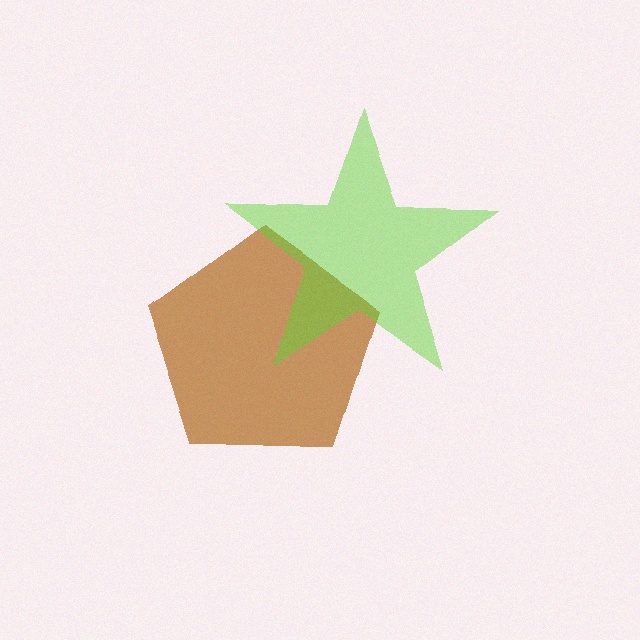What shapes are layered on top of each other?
The layered shapes are: a brown pentagon, a lime star.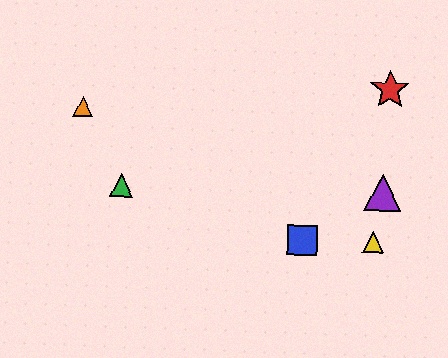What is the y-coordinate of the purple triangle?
The purple triangle is at y≈193.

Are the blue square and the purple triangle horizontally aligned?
No, the blue square is at y≈240 and the purple triangle is at y≈193.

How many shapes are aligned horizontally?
2 shapes (the blue square, the yellow triangle) are aligned horizontally.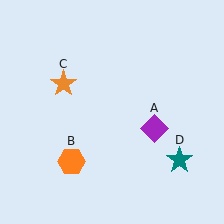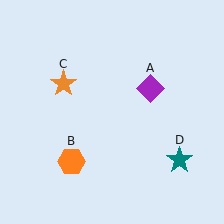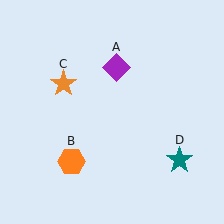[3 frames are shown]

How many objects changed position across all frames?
1 object changed position: purple diamond (object A).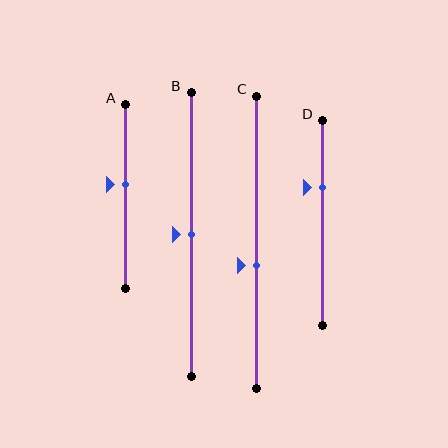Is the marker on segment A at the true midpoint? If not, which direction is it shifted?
No, the marker on segment A is shifted upward by about 7% of the segment length.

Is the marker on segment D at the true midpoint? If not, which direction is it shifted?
No, the marker on segment D is shifted upward by about 17% of the segment length.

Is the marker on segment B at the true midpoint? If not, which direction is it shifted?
Yes, the marker on segment B is at the true midpoint.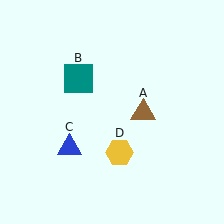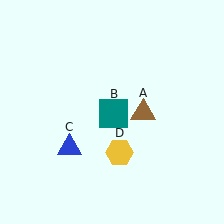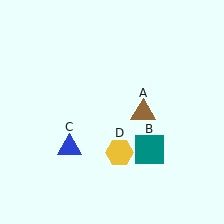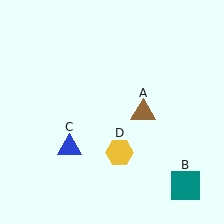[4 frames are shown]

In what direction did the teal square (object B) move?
The teal square (object B) moved down and to the right.